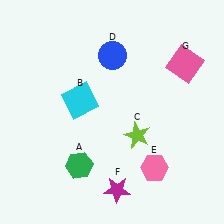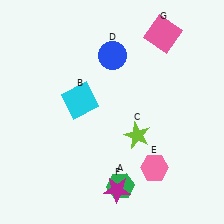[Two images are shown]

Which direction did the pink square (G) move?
The pink square (G) moved up.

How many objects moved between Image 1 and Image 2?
2 objects moved between the two images.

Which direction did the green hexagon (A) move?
The green hexagon (A) moved right.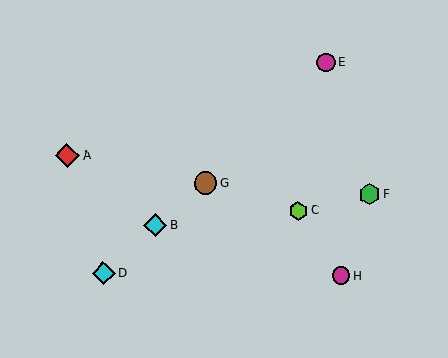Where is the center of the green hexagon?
The center of the green hexagon is at (370, 194).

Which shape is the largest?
The red diamond (labeled A) is the largest.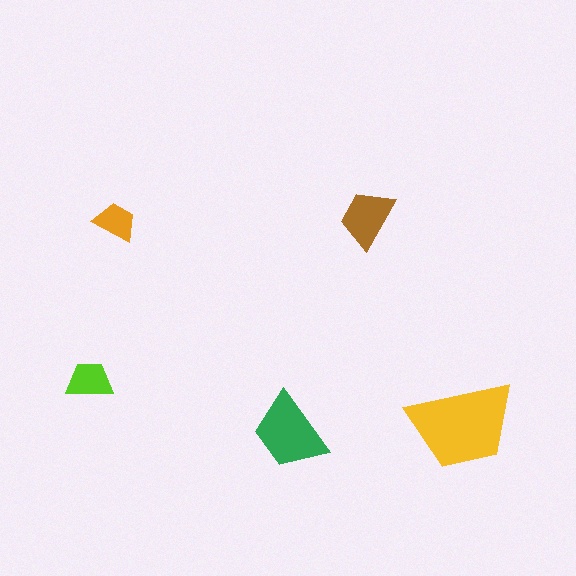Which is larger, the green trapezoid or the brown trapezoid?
The green one.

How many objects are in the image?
There are 5 objects in the image.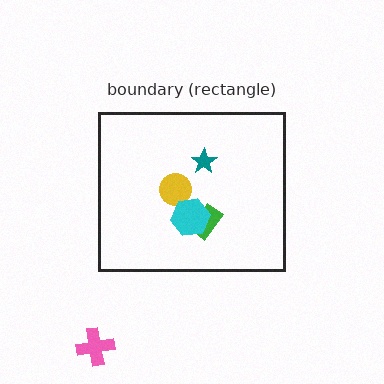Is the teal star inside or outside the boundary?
Inside.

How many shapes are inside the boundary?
4 inside, 1 outside.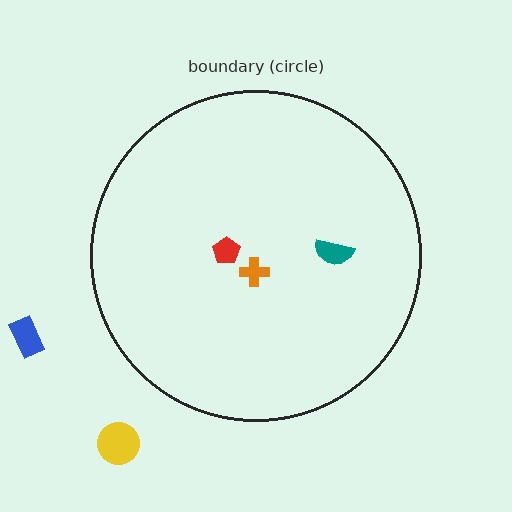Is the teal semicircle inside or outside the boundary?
Inside.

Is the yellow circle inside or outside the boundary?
Outside.